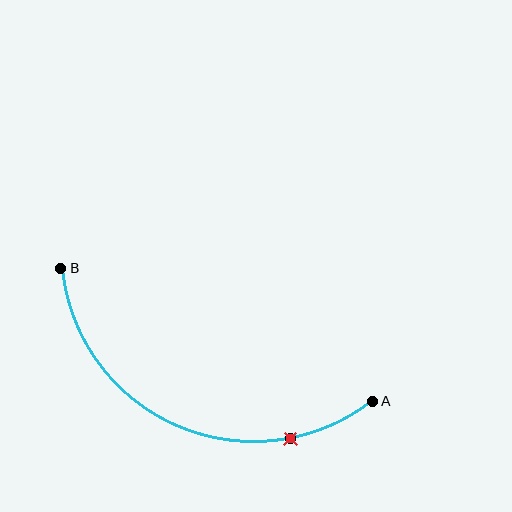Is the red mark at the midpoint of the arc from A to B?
No. The red mark lies on the arc but is closer to endpoint A. The arc midpoint would be at the point on the curve equidistant along the arc from both A and B.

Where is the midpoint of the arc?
The arc midpoint is the point on the curve farthest from the straight line joining A and B. It sits below that line.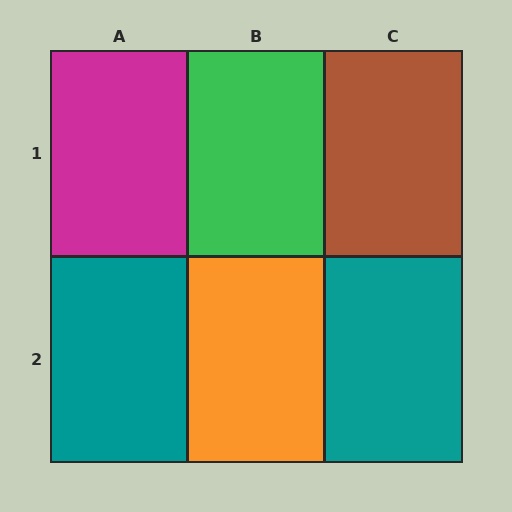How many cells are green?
1 cell is green.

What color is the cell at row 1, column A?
Magenta.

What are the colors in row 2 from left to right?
Teal, orange, teal.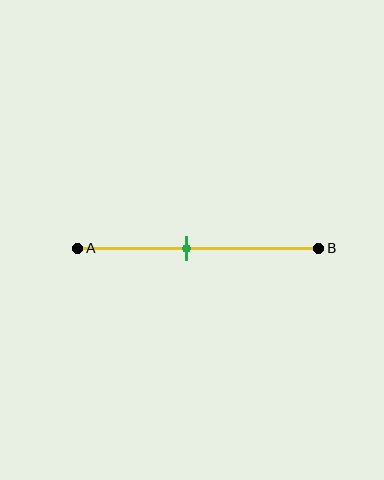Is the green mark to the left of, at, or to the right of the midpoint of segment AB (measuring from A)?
The green mark is to the left of the midpoint of segment AB.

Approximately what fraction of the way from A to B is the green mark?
The green mark is approximately 45% of the way from A to B.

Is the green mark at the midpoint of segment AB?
No, the mark is at about 45% from A, not at the 50% midpoint.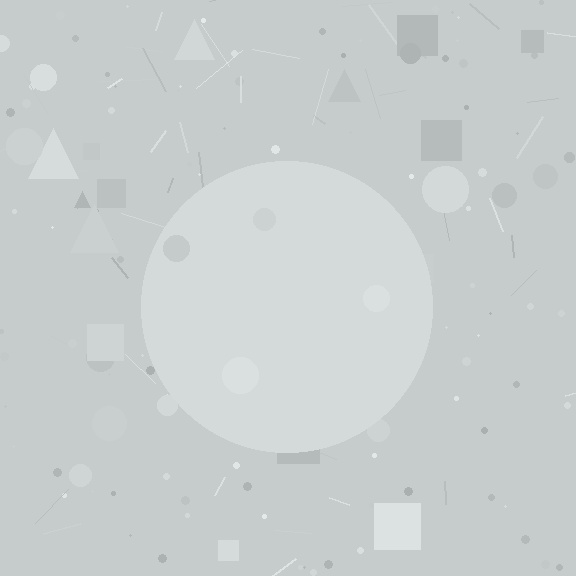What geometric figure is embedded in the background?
A circle is embedded in the background.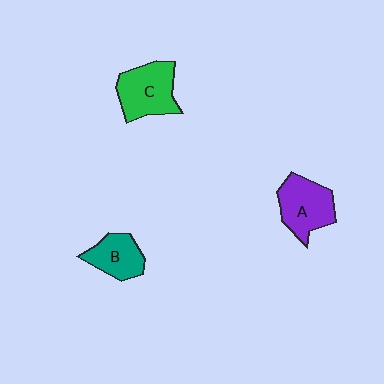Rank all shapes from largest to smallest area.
From largest to smallest: C (green), A (purple), B (teal).